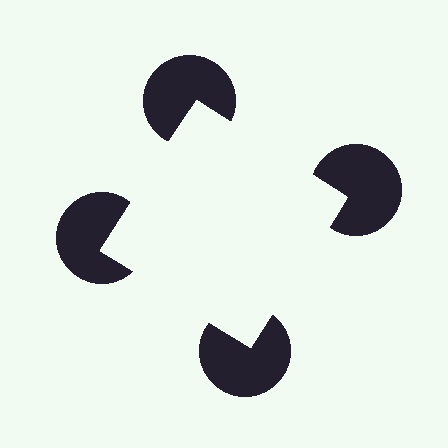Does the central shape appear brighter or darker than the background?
It typically appears slightly brighter than the background, even though no actual brightness change is drawn.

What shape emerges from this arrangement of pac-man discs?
An illusory square — its edges are inferred from the aligned wedge cuts in the pac-man discs, not physically drawn.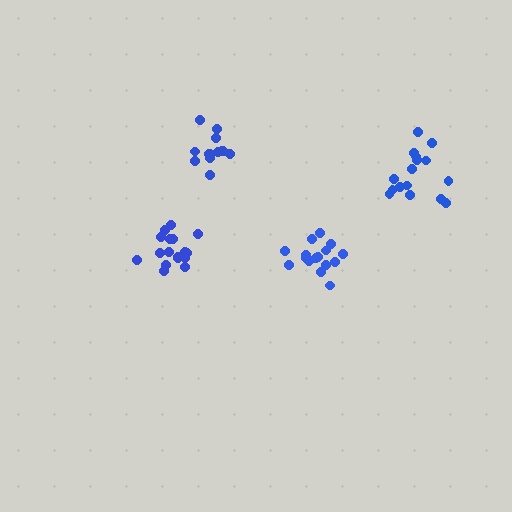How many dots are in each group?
Group 1: 17 dots, Group 2: 16 dots, Group 3: 16 dots, Group 4: 13 dots (62 total).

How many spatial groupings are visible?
There are 4 spatial groupings.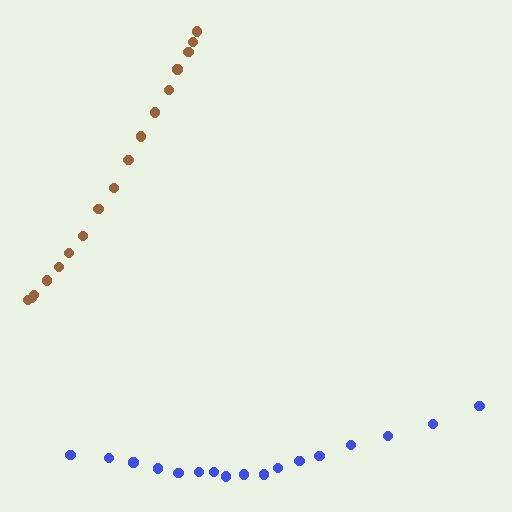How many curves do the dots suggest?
There are 2 distinct paths.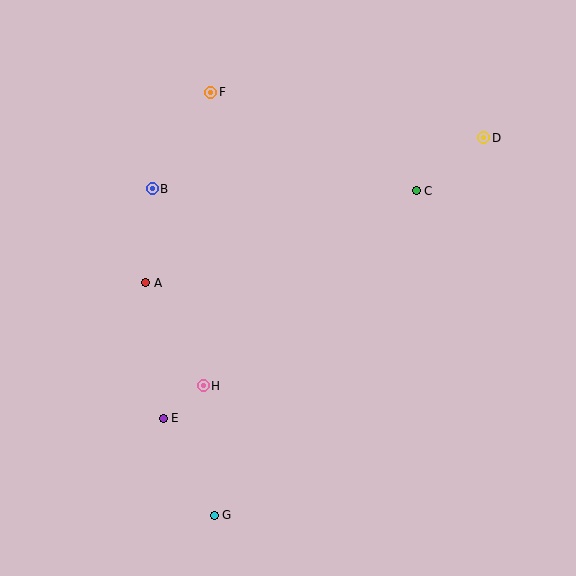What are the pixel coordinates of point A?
Point A is at (146, 283).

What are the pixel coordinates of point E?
Point E is at (163, 418).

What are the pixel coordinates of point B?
Point B is at (152, 189).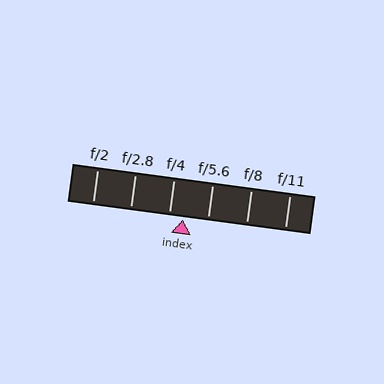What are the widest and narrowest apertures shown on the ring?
The widest aperture shown is f/2 and the narrowest is f/11.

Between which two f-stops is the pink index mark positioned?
The index mark is between f/4 and f/5.6.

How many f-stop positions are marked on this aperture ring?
There are 6 f-stop positions marked.